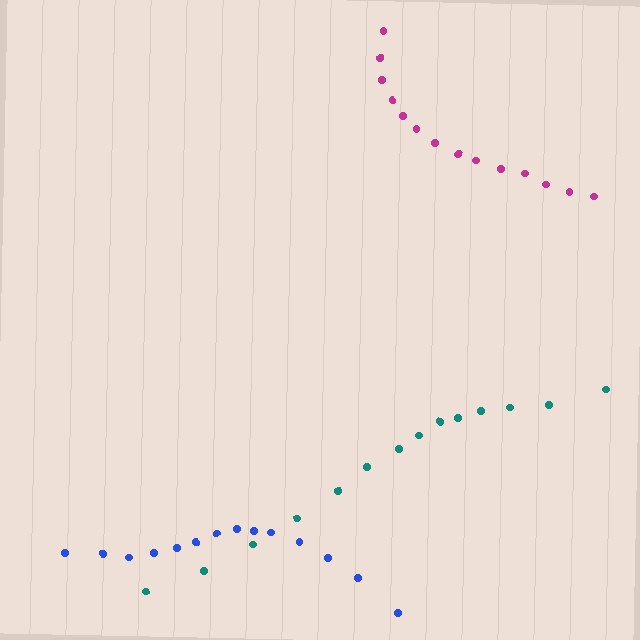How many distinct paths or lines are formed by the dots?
There are 3 distinct paths.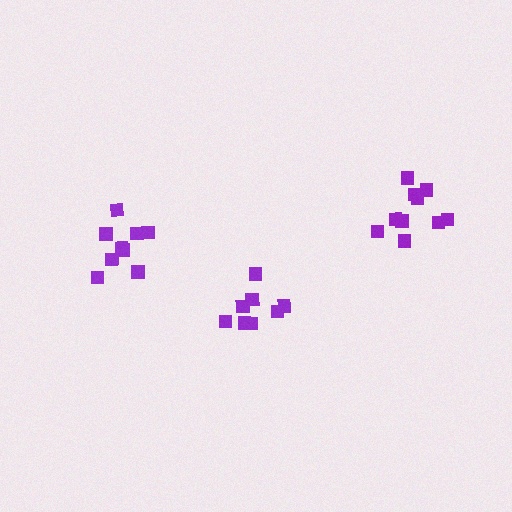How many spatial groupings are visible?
There are 3 spatial groupings.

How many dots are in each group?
Group 1: 9 dots, Group 2: 8 dots, Group 3: 10 dots (27 total).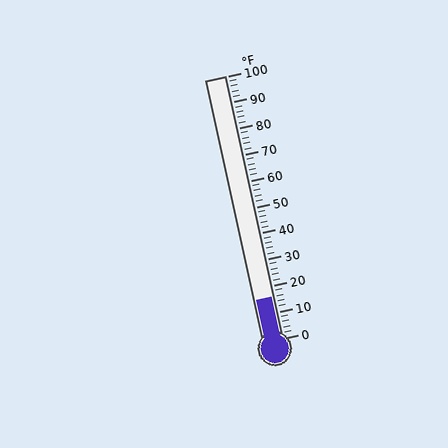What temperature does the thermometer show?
The thermometer shows approximately 16°F.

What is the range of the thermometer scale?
The thermometer scale ranges from 0°F to 100°F.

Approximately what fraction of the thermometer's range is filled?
The thermometer is filled to approximately 15% of its range.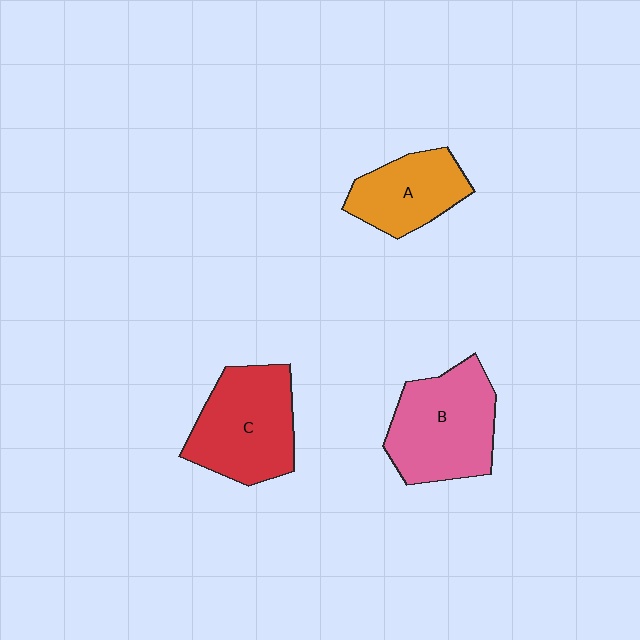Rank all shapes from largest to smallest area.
From largest to smallest: B (pink), C (red), A (orange).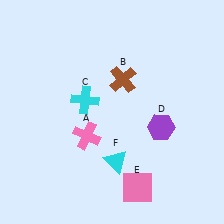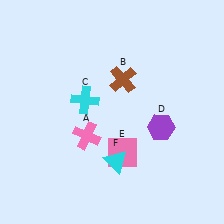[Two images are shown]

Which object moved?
The pink square (E) moved up.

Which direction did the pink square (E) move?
The pink square (E) moved up.